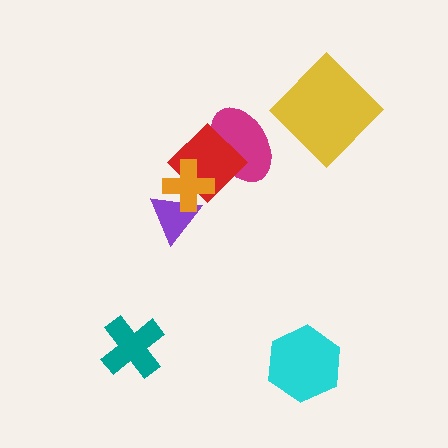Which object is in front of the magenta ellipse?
The red diamond is in front of the magenta ellipse.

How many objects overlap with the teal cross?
0 objects overlap with the teal cross.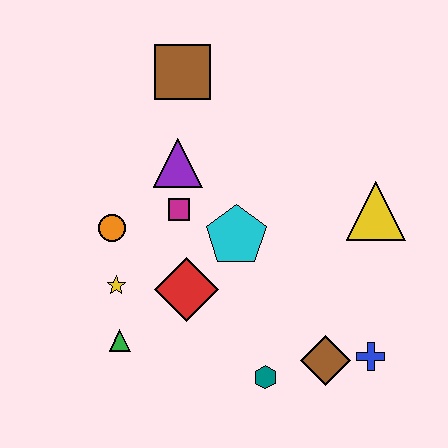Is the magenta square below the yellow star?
No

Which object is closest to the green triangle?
The yellow star is closest to the green triangle.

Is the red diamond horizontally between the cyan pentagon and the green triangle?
Yes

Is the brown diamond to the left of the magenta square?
No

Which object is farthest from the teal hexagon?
The brown square is farthest from the teal hexagon.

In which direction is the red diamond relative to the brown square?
The red diamond is below the brown square.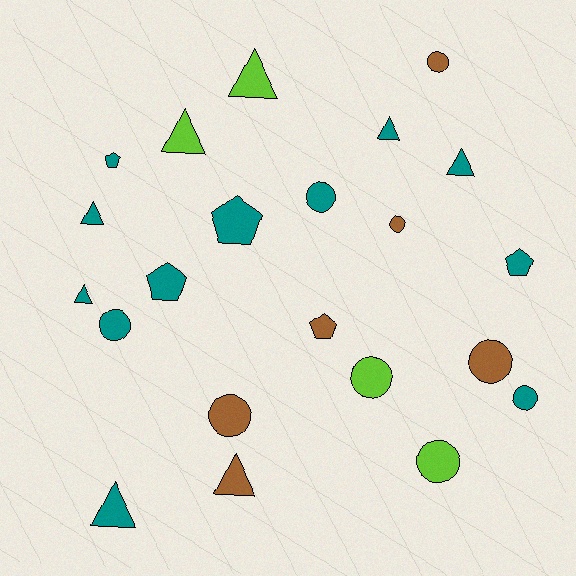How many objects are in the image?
There are 22 objects.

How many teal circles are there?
There are 3 teal circles.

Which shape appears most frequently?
Circle, with 9 objects.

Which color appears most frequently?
Teal, with 12 objects.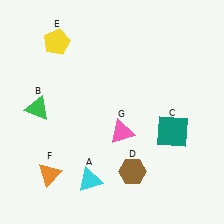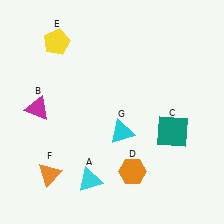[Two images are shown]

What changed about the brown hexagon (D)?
In Image 1, D is brown. In Image 2, it changed to orange.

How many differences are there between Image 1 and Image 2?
There are 3 differences between the two images.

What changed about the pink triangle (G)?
In Image 1, G is pink. In Image 2, it changed to cyan.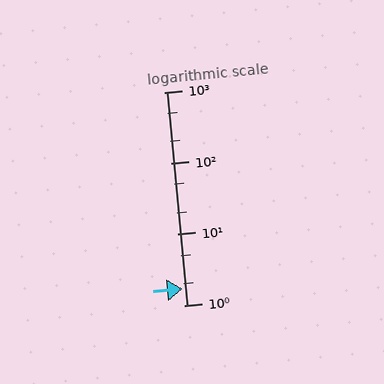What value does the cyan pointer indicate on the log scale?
The pointer indicates approximately 1.7.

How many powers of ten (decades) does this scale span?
The scale spans 3 decades, from 1 to 1000.